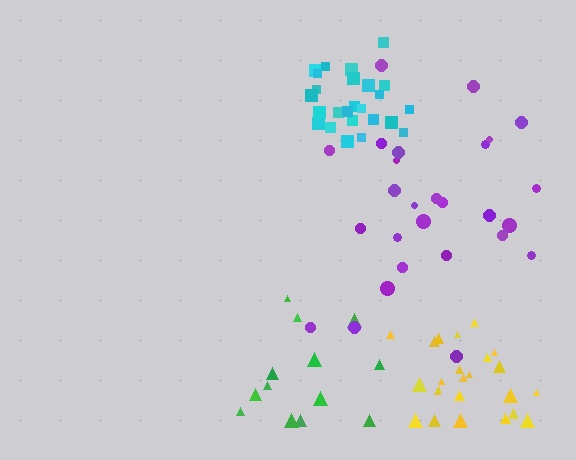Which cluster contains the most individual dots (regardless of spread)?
Purple (27).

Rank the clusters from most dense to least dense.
cyan, yellow, purple, green.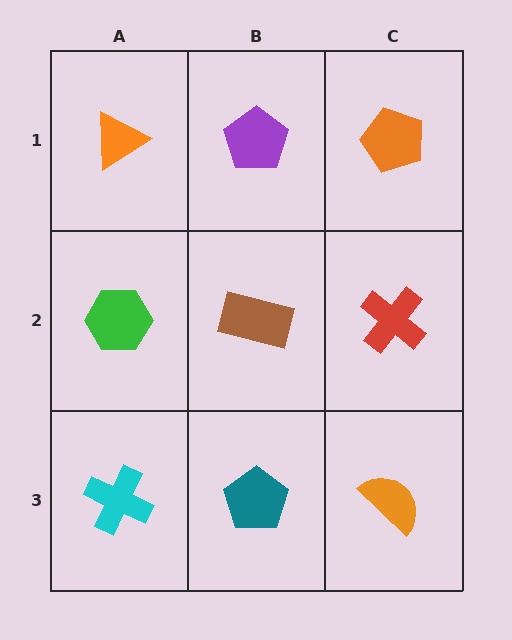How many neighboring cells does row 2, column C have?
3.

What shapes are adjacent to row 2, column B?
A purple pentagon (row 1, column B), a teal pentagon (row 3, column B), a green hexagon (row 2, column A), a red cross (row 2, column C).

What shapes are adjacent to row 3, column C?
A red cross (row 2, column C), a teal pentagon (row 3, column B).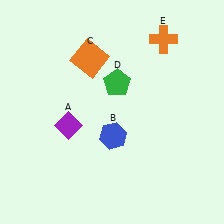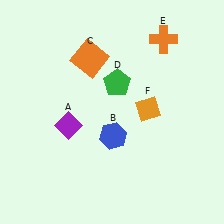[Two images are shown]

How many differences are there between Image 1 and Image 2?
There is 1 difference between the two images.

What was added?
An orange diamond (F) was added in Image 2.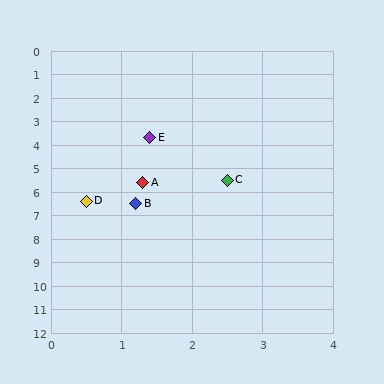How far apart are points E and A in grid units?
Points E and A are about 1.9 grid units apart.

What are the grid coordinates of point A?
Point A is at approximately (1.3, 5.6).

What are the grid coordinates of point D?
Point D is at approximately (0.5, 6.4).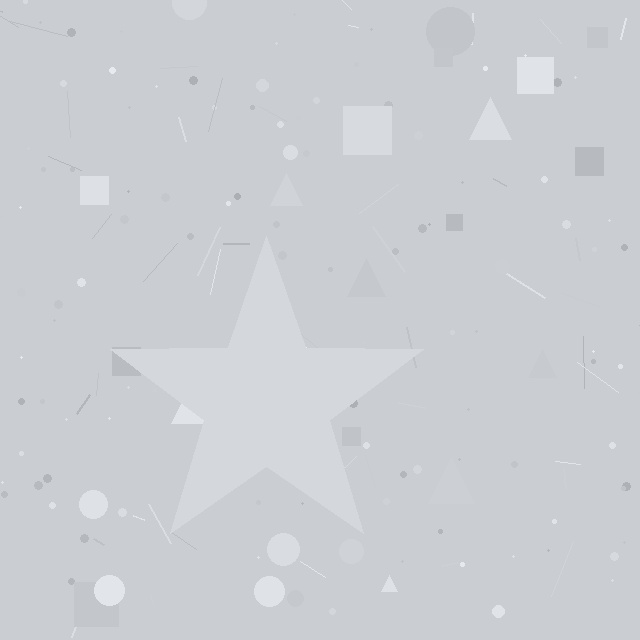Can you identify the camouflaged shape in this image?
The camouflaged shape is a star.